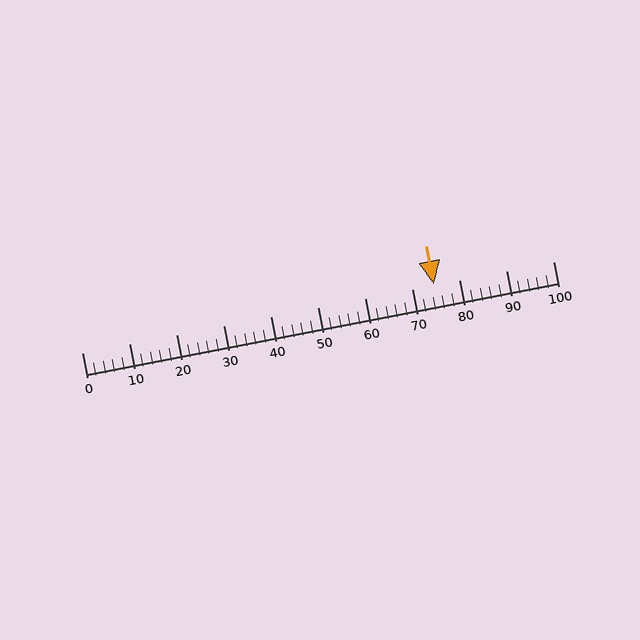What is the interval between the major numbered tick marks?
The major tick marks are spaced 10 units apart.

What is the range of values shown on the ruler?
The ruler shows values from 0 to 100.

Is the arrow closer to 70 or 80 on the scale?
The arrow is closer to 70.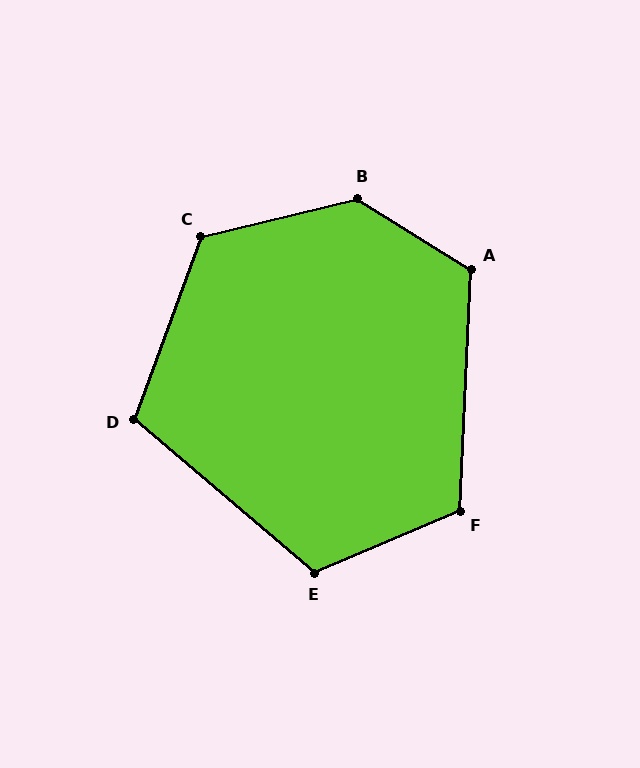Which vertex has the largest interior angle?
B, at approximately 134 degrees.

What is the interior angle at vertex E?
Approximately 117 degrees (obtuse).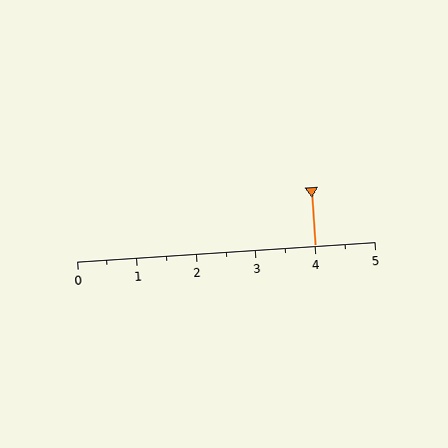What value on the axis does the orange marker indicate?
The marker indicates approximately 4.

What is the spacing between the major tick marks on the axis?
The major ticks are spaced 1 apart.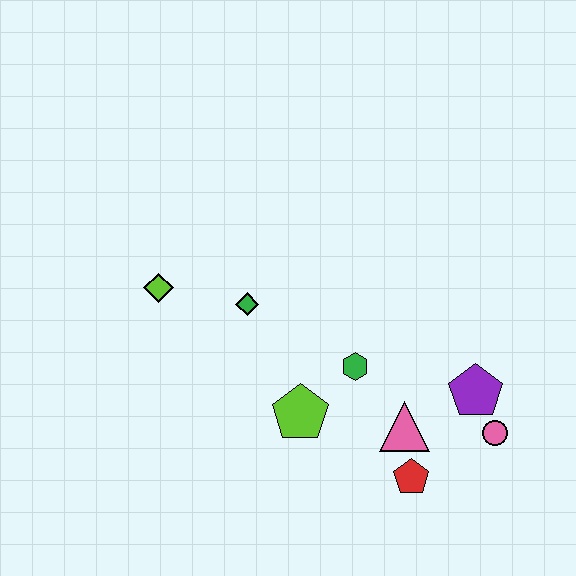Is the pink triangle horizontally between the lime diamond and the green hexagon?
No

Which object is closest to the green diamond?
The lime diamond is closest to the green diamond.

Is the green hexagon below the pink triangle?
No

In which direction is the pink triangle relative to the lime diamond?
The pink triangle is to the right of the lime diamond.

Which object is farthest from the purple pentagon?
The lime diamond is farthest from the purple pentagon.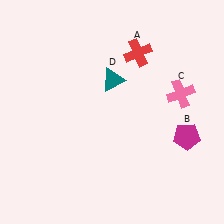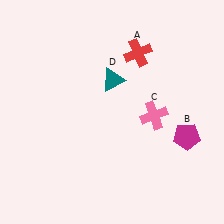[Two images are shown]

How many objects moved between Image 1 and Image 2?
1 object moved between the two images.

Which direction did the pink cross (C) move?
The pink cross (C) moved left.